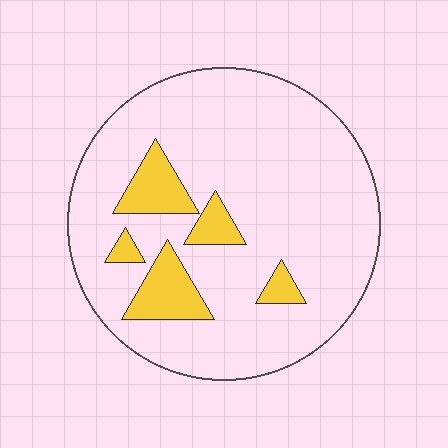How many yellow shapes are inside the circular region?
5.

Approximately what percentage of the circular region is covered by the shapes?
Approximately 15%.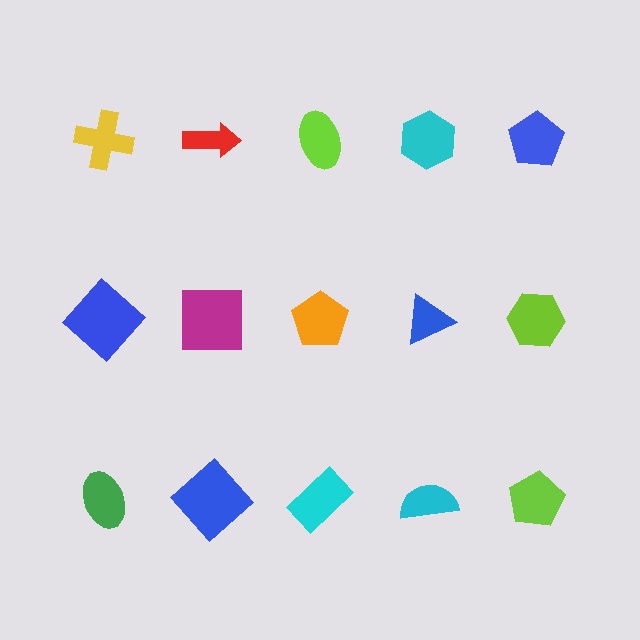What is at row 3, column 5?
A lime pentagon.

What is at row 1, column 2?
A red arrow.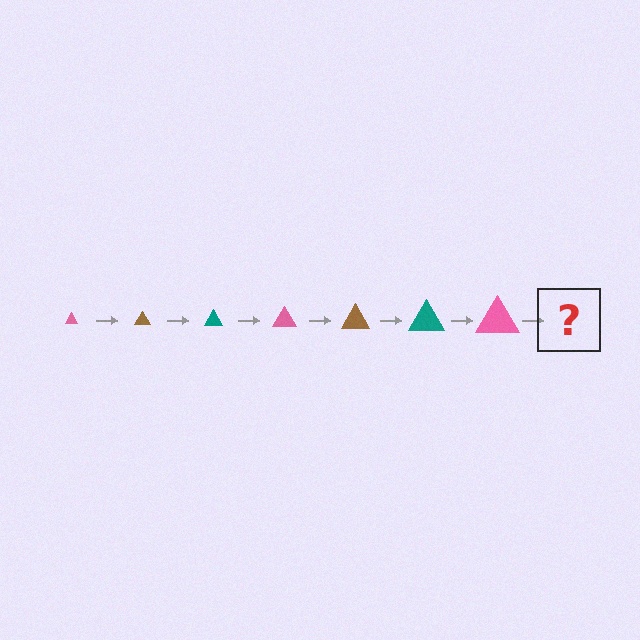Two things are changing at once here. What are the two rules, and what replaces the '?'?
The two rules are that the triangle grows larger each step and the color cycles through pink, brown, and teal. The '?' should be a brown triangle, larger than the previous one.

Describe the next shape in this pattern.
It should be a brown triangle, larger than the previous one.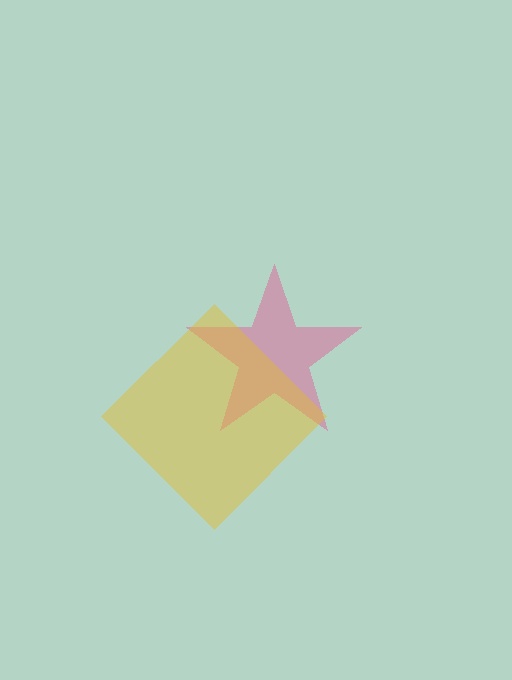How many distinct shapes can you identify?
There are 2 distinct shapes: a pink star, a yellow diamond.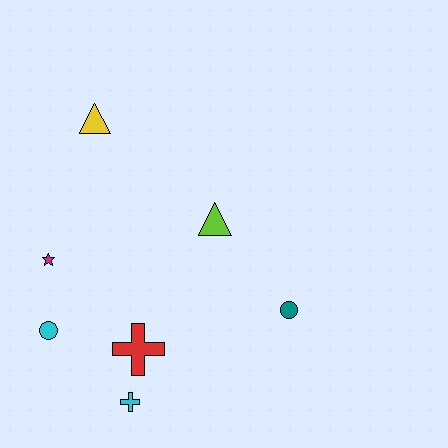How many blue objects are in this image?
There are no blue objects.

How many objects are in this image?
There are 7 objects.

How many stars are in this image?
There is 1 star.